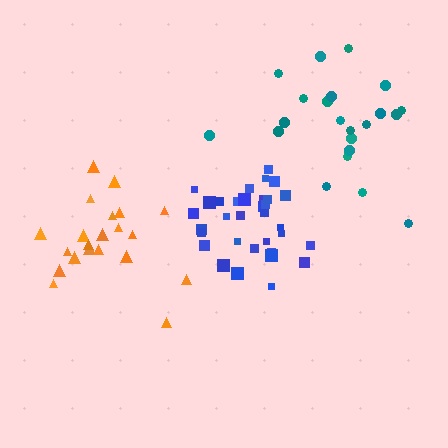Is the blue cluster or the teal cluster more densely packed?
Blue.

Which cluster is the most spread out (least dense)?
Teal.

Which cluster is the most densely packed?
Blue.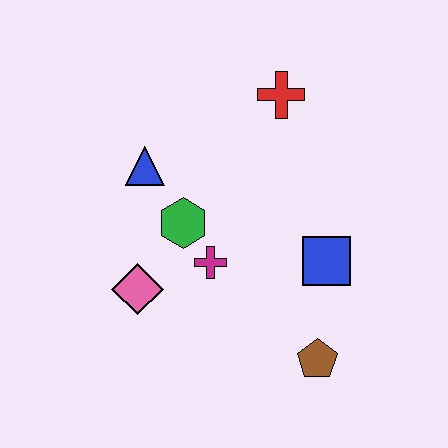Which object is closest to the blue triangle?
The green hexagon is closest to the blue triangle.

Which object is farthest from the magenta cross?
The red cross is farthest from the magenta cross.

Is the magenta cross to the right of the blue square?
No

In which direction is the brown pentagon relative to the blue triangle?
The brown pentagon is below the blue triangle.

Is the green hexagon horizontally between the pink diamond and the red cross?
Yes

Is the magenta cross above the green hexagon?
No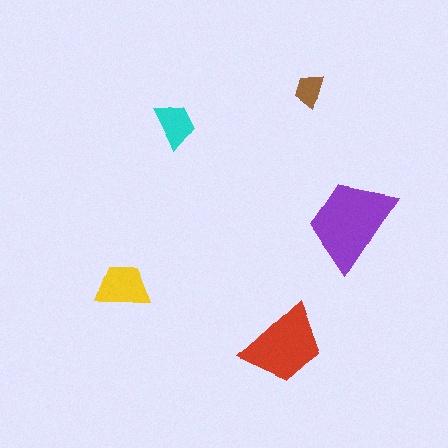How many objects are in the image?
There are 5 objects in the image.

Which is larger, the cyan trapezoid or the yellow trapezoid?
The yellow one.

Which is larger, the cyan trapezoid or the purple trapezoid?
The purple one.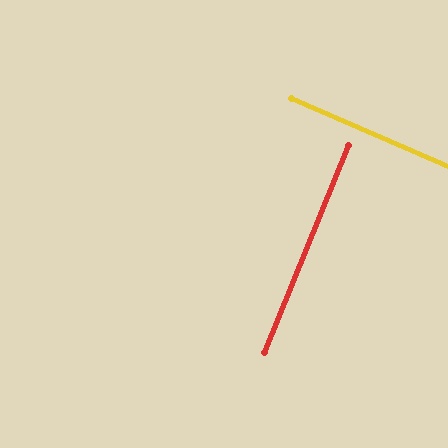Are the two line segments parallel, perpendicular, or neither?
Perpendicular — they meet at approximately 89°.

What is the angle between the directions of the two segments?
Approximately 89 degrees.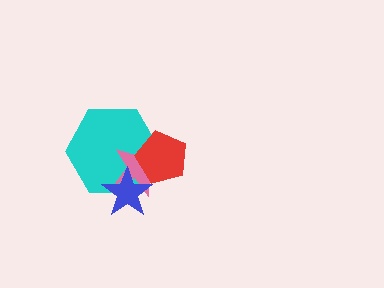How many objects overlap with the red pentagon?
2 objects overlap with the red pentagon.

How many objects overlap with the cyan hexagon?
3 objects overlap with the cyan hexagon.